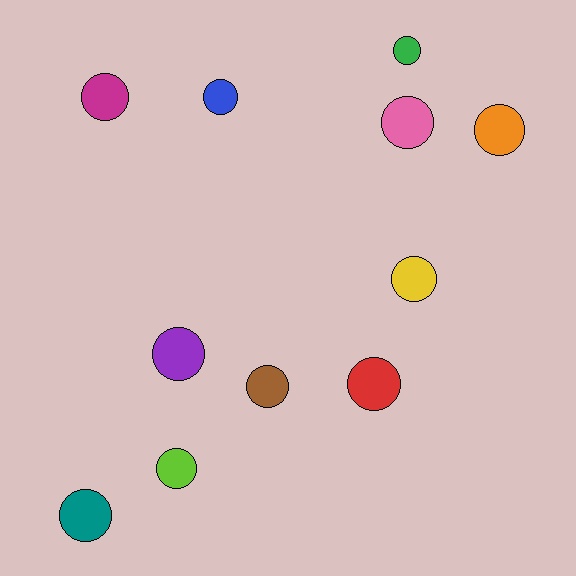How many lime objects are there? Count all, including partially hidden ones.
There is 1 lime object.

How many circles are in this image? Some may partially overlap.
There are 11 circles.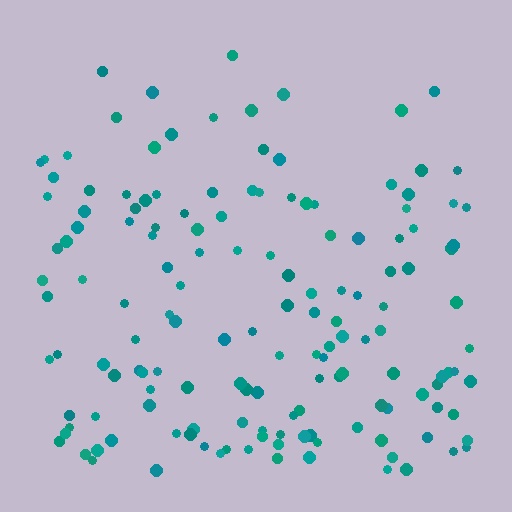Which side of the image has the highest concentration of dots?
The bottom.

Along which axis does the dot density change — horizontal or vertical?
Vertical.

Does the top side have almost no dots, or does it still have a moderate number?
Still a moderate number, just noticeably fewer than the bottom.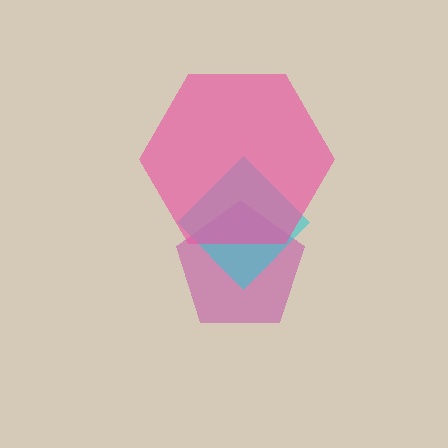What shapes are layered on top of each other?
The layered shapes are: a magenta pentagon, a cyan diamond, a pink hexagon.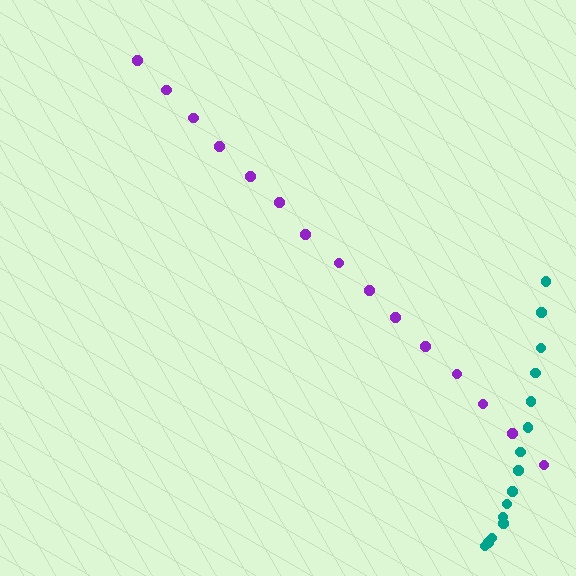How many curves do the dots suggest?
There are 2 distinct paths.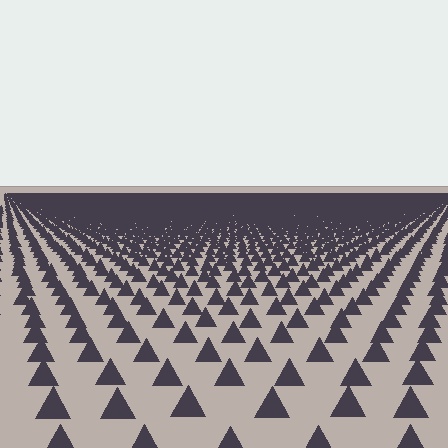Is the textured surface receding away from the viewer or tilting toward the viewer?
The surface is receding away from the viewer. Texture elements get smaller and denser toward the top.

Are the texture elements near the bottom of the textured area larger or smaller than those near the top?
Larger. Near the bottom, elements are closer to the viewer and appear at a bigger on-screen size.